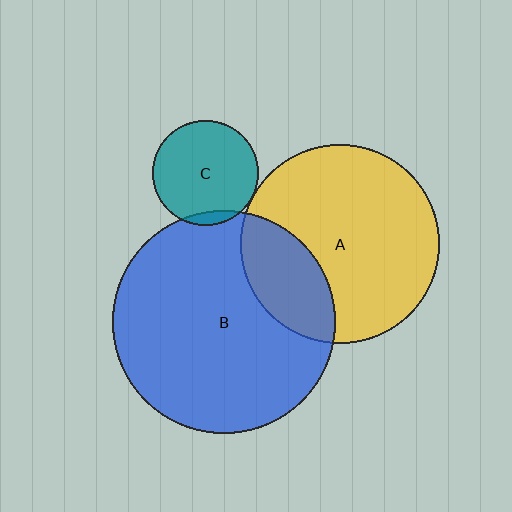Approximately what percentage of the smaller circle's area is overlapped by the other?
Approximately 5%.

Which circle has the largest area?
Circle B (blue).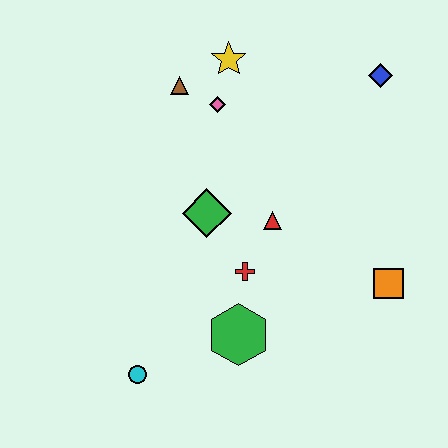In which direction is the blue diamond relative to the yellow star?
The blue diamond is to the right of the yellow star.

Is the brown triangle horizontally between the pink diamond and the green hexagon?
No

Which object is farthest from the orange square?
The brown triangle is farthest from the orange square.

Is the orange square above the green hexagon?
Yes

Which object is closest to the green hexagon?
The red cross is closest to the green hexagon.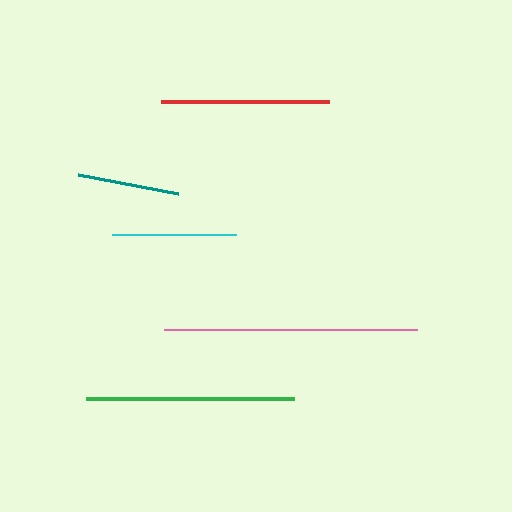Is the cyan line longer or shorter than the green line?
The green line is longer than the cyan line.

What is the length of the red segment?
The red segment is approximately 168 pixels long.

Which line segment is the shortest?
The teal line is the shortest at approximately 102 pixels.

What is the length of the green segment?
The green segment is approximately 208 pixels long.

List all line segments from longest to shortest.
From longest to shortest: pink, green, red, cyan, teal.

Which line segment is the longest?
The pink line is the longest at approximately 253 pixels.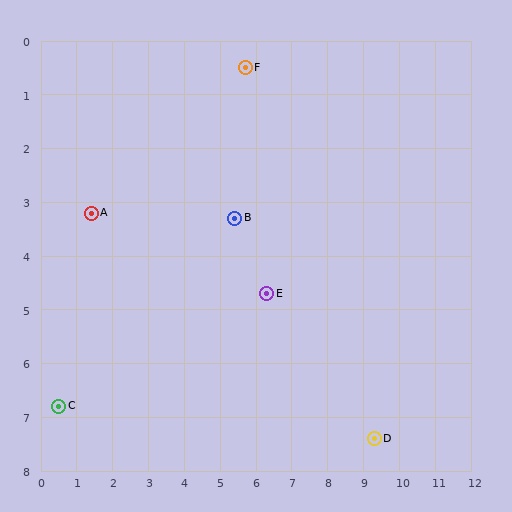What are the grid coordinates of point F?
Point F is at approximately (5.7, 0.5).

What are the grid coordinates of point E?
Point E is at approximately (6.3, 4.7).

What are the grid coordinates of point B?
Point B is at approximately (5.4, 3.3).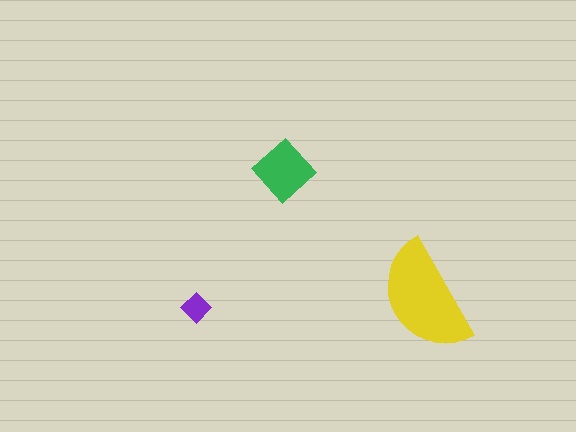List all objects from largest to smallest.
The yellow semicircle, the green diamond, the purple diamond.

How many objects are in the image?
There are 3 objects in the image.